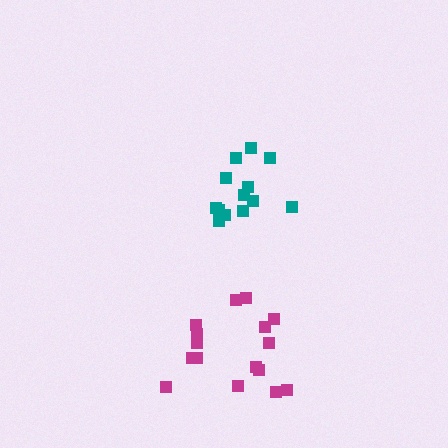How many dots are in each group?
Group 1: 13 dots, Group 2: 16 dots (29 total).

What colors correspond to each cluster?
The clusters are colored: teal, magenta.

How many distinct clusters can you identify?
There are 2 distinct clusters.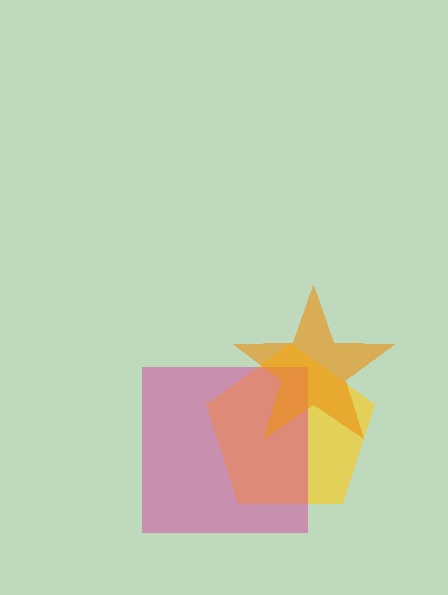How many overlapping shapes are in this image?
There are 3 overlapping shapes in the image.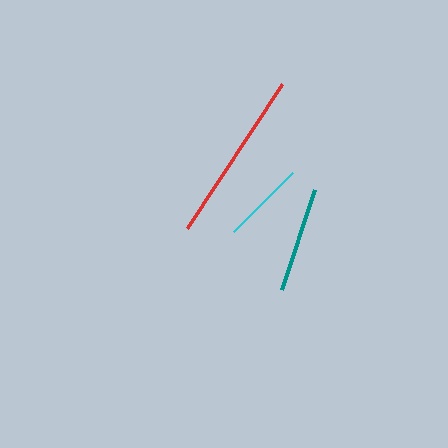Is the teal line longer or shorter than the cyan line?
The teal line is longer than the cyan line.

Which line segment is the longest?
The red line is the longest at approximately 173 pixels.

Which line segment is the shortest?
The cyan line is the shortest at approximately 84 pixels.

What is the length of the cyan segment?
The cyan segment is approximately 84 pixels long.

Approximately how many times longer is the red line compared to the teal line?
The red line is approximately 1.6 times the length of the teal line.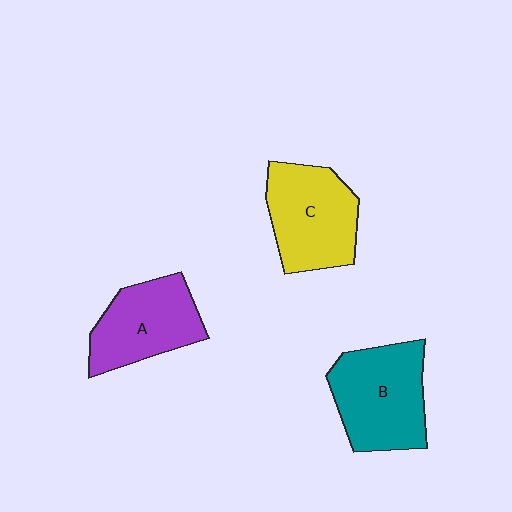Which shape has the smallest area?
Shape A (purple).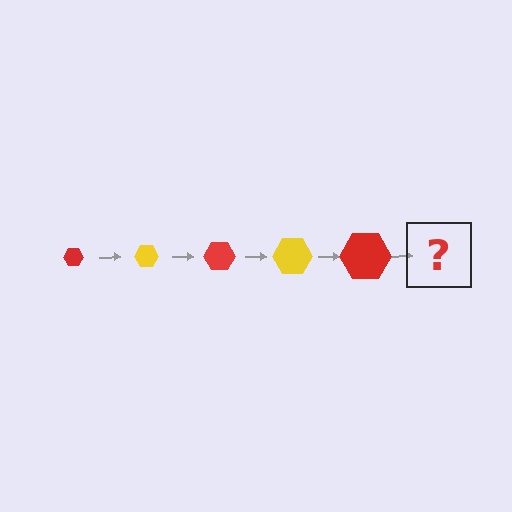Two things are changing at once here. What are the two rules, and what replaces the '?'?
The two rules are that the hexagon grows larger each step and the color cycles through red and yellow. The '?' should be a yellow hexagon, larger than the previous one.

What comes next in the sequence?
The next element should be a yellow hexagon, larger than the previous one.